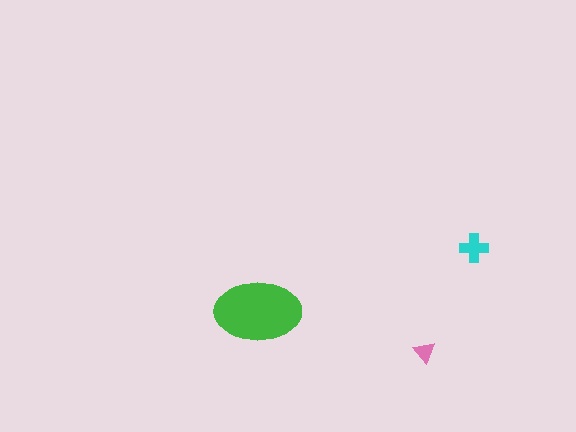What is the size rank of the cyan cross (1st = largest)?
2nd.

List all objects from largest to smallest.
The green ellipse, the cyan cross, the pink triangle.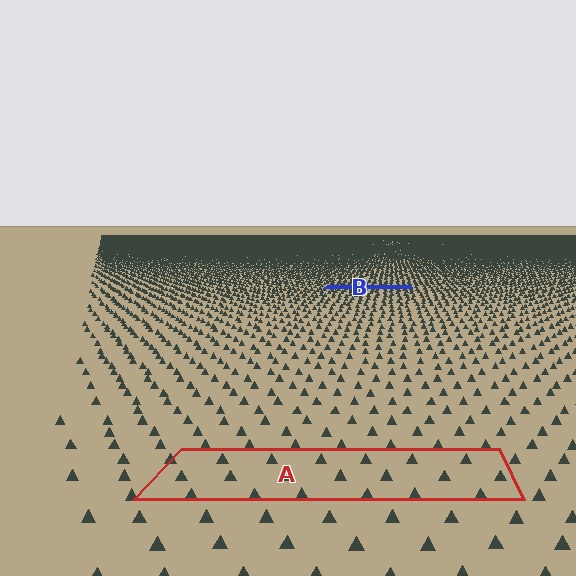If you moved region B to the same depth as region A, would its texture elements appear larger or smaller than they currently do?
They would appear larger. At a closer depth, the same texture elements are projected at a bigger on-screen size.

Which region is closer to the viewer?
Region A is closer. The texture elements there are larger and more spread out.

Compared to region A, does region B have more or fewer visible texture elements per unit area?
Region B has more texture elements per unit area — they are packed more densely because it is farther away.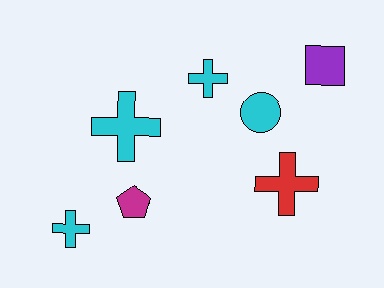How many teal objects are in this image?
There are no teal objects.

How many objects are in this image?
There are 7 objects.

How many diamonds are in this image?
There are no diamonds.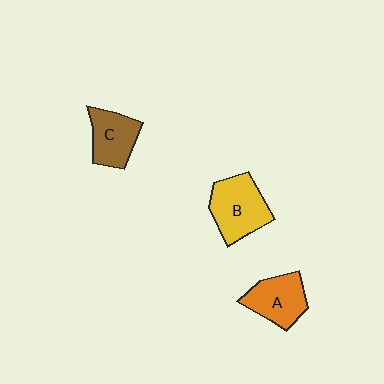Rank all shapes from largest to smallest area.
From largest to smallest: B (yellow), A (orange), C (brown).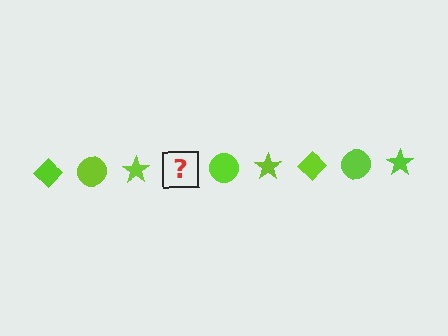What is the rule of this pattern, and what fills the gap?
The rule is that the pattern cycles through diamond, circle, star shapes in lime. The gap should be filled with a lime diamond.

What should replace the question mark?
The question mark should be replaced with a lime diamond.